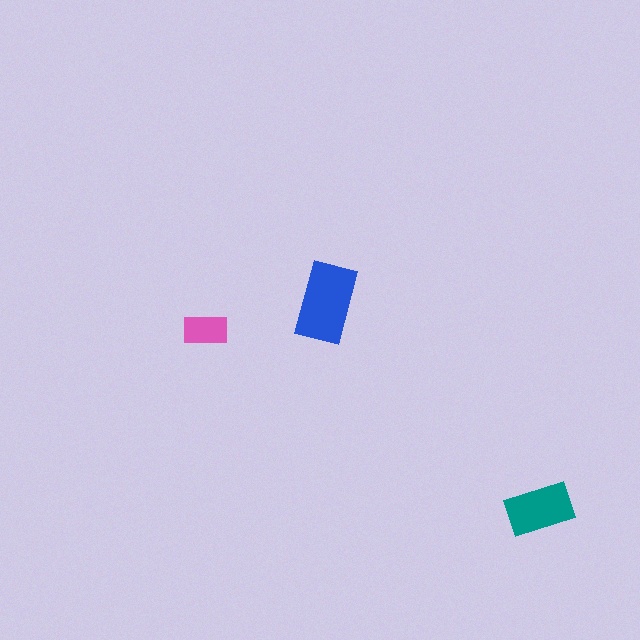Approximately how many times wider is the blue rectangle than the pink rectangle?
About 2 times wider.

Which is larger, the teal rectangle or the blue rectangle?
The blue one.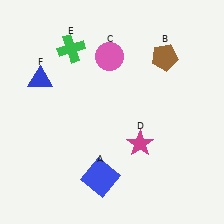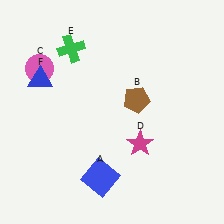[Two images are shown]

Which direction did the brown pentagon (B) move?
The brown pentagon (B) moved down.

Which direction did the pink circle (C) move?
The pink circle (C) moved left.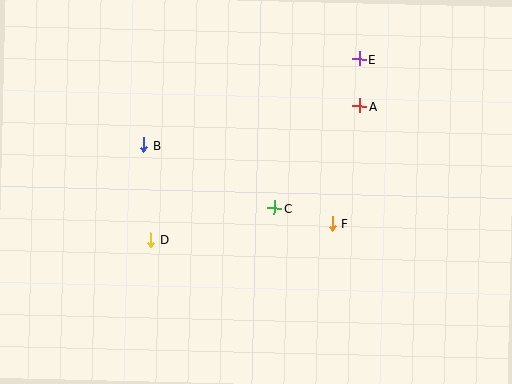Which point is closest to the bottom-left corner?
Point D is closest to the bottom-left corner.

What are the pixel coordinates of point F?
Point F is at (333, 224).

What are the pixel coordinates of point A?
Point A is at (360, 106).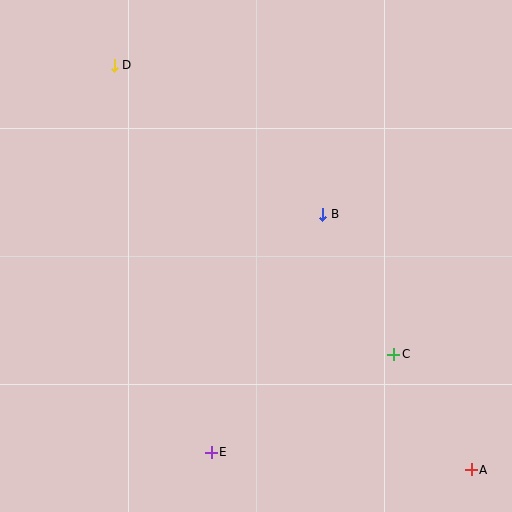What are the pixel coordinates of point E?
Point E is at (211, 452).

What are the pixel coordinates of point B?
Point B is at (323, 215).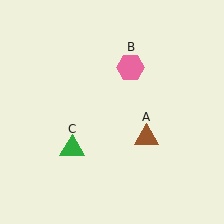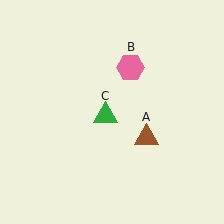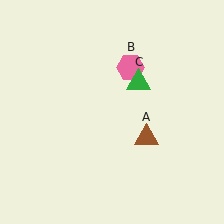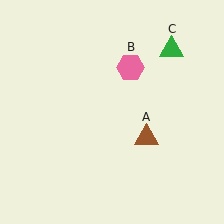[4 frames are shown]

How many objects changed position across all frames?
1 object changed position: green triangle (object C).